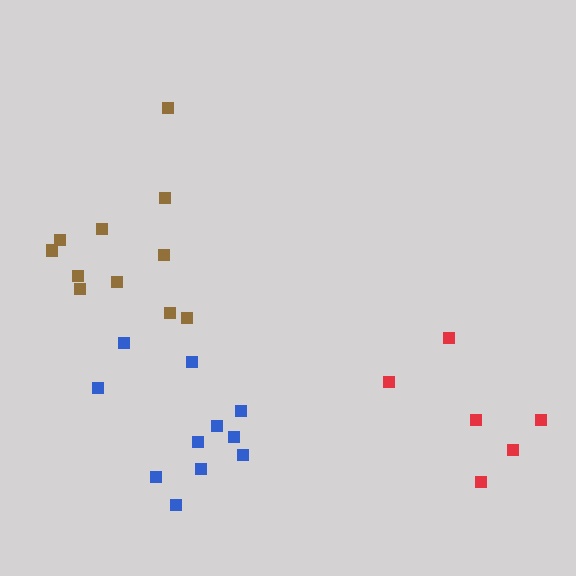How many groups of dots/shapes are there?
There are 3 groups.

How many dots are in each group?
Group 1: 11 dots, Group 2: 11 dots, Group 3: 6 dots (28 total).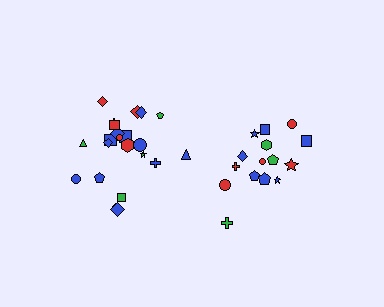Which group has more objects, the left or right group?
The left group.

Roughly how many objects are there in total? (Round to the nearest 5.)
Roughly 35 objects in total.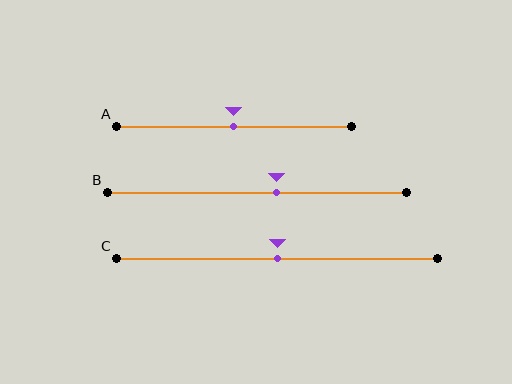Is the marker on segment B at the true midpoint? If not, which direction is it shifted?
No, the marker on segment B is shifted to the right by about 7% of the segment length.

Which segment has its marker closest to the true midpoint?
Segment A has its marker closest to the true midpoint.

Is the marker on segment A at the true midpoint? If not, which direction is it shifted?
Yes, the marker on segment A is at the true midpoint.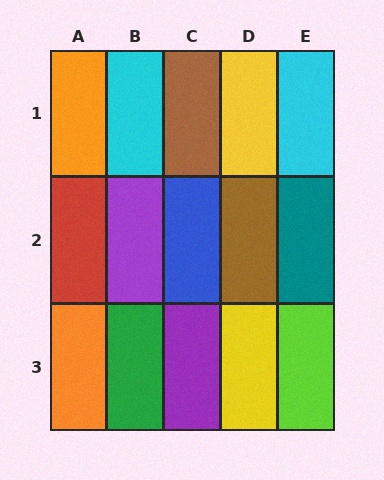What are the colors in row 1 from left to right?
Orange, cyan, brown, yellow, cyan.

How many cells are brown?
2 cells are brown.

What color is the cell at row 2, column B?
Purple.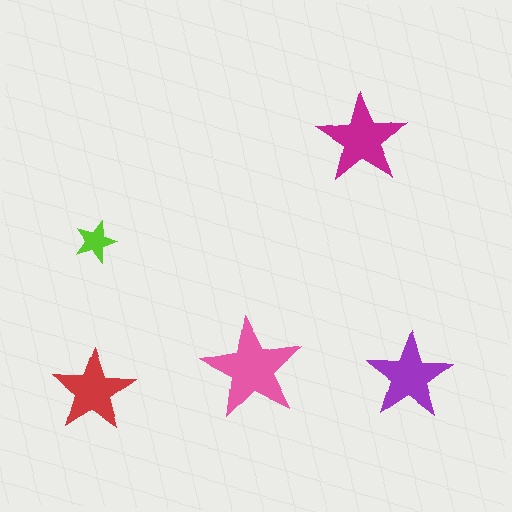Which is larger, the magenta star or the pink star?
The pink one.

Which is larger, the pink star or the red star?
The pink one.